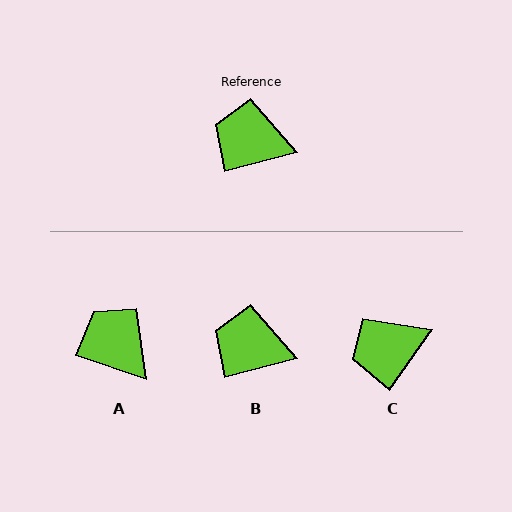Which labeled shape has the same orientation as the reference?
B.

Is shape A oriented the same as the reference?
No, it is off by about 33 degrees.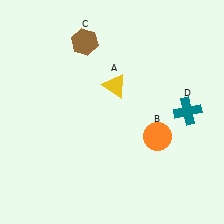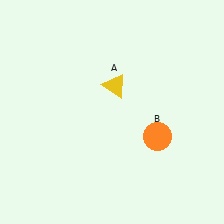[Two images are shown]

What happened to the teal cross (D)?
The teal cross (D) was removed in Image 2. It was in the top-right area of Image 1.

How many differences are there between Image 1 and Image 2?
There are 2 differences between the two images.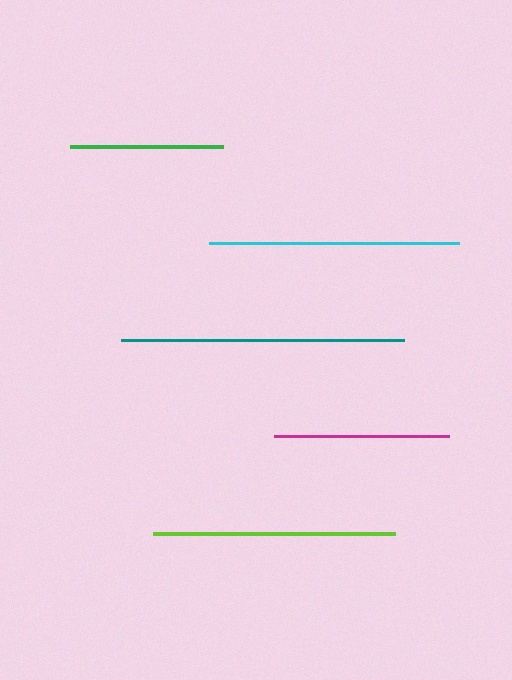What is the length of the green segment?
The green segment is approximately 153 pixels long.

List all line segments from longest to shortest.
From longest to shortest: teal, cyan, lime, magenta, green.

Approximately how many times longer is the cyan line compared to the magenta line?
The cyan line is approximately 1.4 times the length of the magenta line.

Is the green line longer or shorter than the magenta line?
The magenta line is longer than the green line.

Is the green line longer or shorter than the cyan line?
The cyan line is longer than the green line.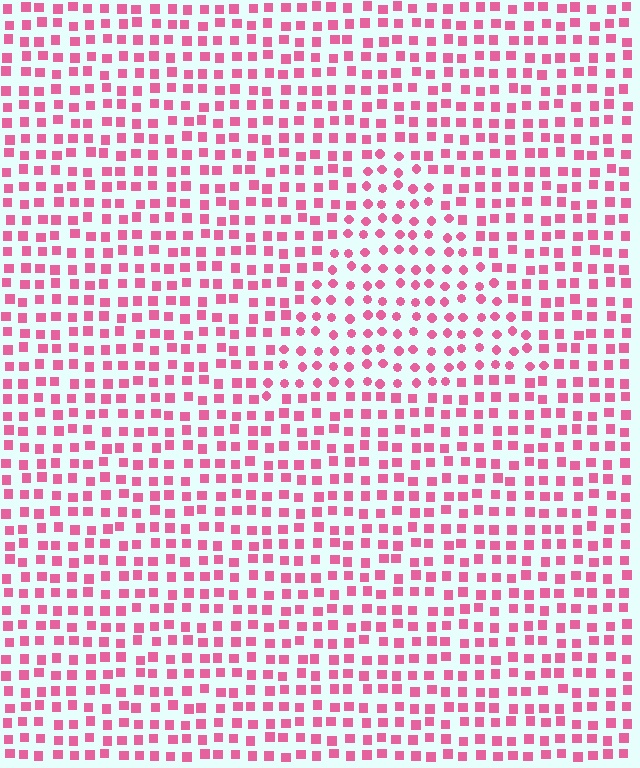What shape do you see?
I see a triangle.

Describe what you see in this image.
The image is filled with small pink elements arranged in a uniform grid. A triangle-shaped region contains circles, while the surrounding area contains squares. The boundary is defined purely by the change in element shape.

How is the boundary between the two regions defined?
The boundary is defined by a change in element shape: circles inside vs. squares outside. All elements share the same color and spacing.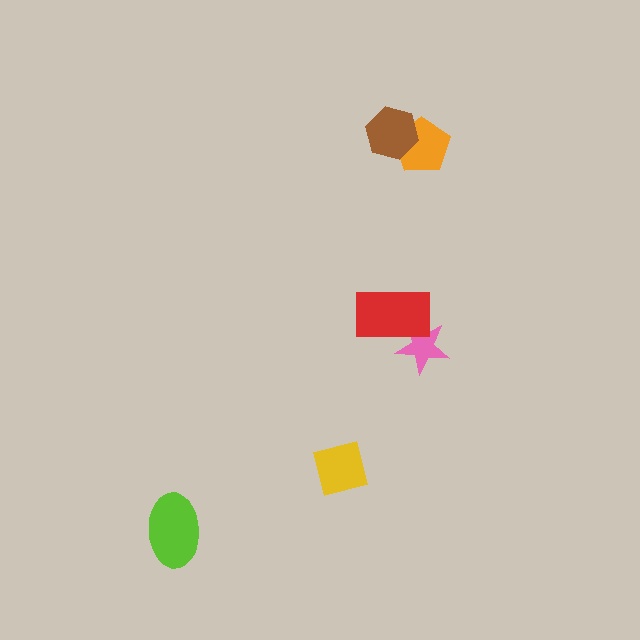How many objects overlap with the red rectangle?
1 object overlaps with the red rectangle.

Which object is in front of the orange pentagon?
The brown hexagon is in front of the orange pentagon.